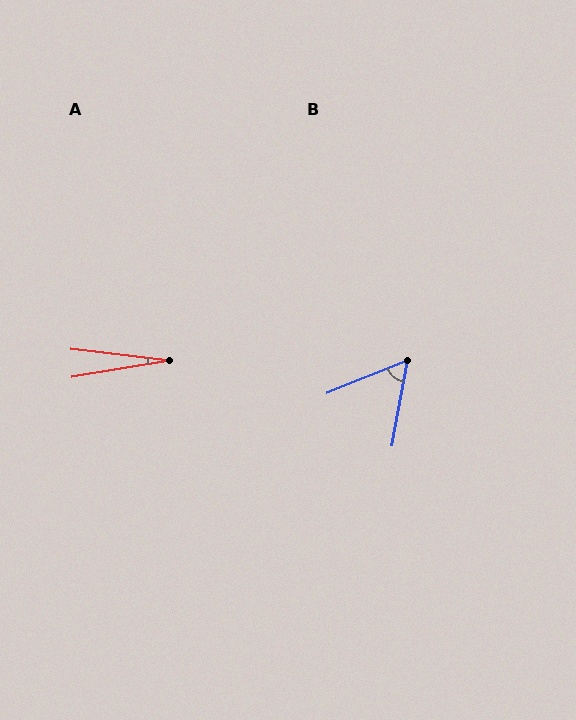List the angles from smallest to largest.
A (16°), B (58°).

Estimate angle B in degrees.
Approximately 58 degrees.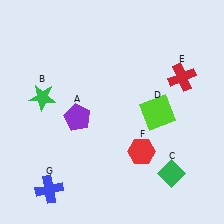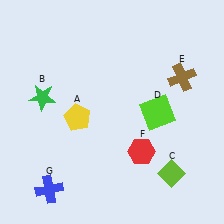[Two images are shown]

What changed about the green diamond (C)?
In Image 1, C is green. In Image 2, it changed to lime.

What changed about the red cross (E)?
In Image 1, E is red. In Image 2, it changed to brown.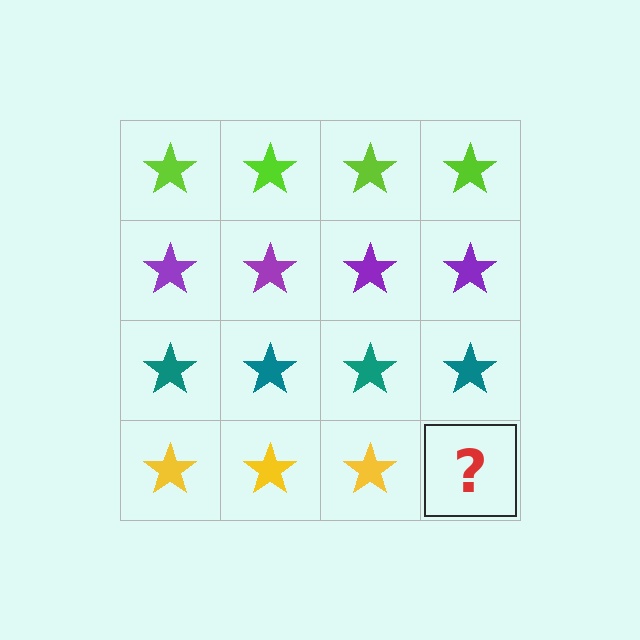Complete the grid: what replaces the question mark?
The question mark should be replaced with a yellow star.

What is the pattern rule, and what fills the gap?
The rule is that each row has a consistent color. The gap should be filled with a yellow star.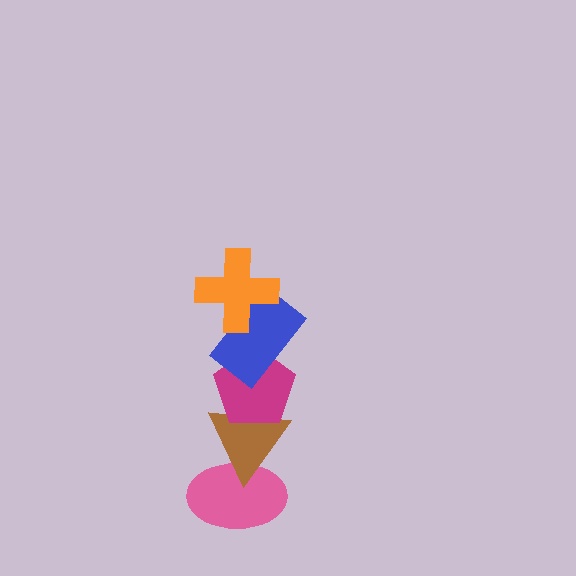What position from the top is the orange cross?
The orange cross is 1st from the top.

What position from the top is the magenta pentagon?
The magenta pentagon is 3rd from the top.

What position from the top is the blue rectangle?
The blue rectangle is 2nd from the top.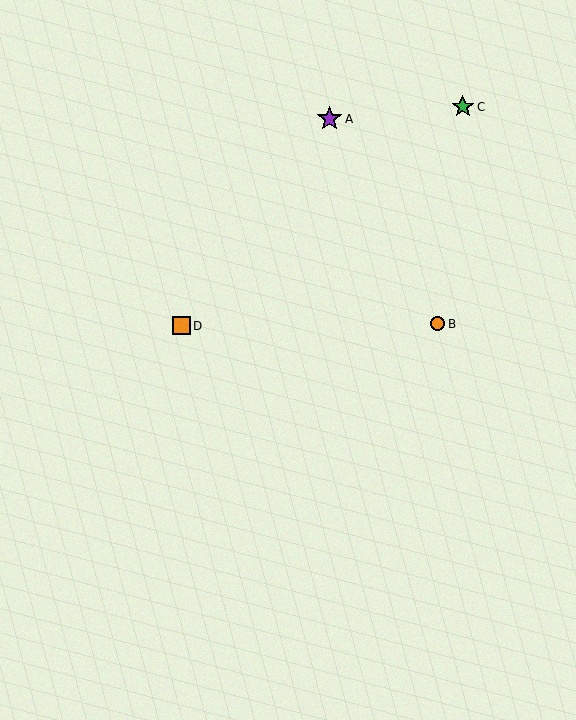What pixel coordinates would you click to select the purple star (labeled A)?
Click at (330, 119) to select the purple star A.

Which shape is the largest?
The purple star (labeled A) is the largest.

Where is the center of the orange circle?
The center of the orange circle is at (438, 324).